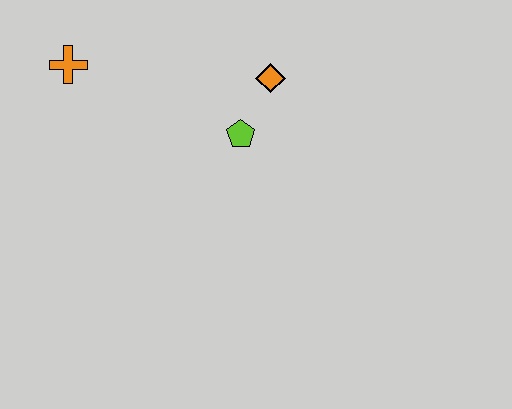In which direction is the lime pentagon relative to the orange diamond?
The lime pentagon is below the orange diamond.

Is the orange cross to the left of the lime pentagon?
Yes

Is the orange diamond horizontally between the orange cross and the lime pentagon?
No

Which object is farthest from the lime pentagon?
The orange cross is farthest from the lime pentagon.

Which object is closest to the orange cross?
The lime pentagon is closest to the orange cross.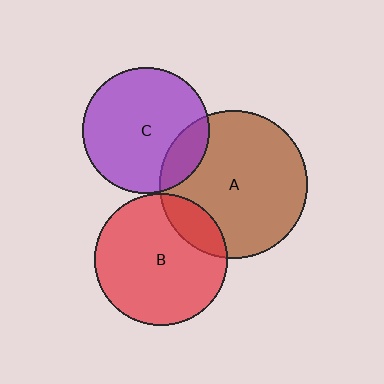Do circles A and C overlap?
Yes.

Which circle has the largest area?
Circle A (brown).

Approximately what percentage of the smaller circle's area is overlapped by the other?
Approximately 15%.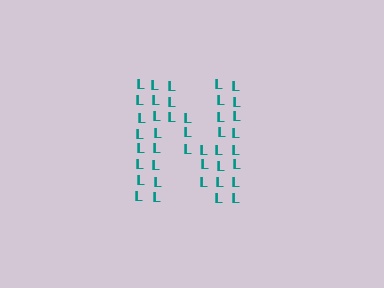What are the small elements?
The small elements are letter L's.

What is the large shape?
The large shape is the letter N.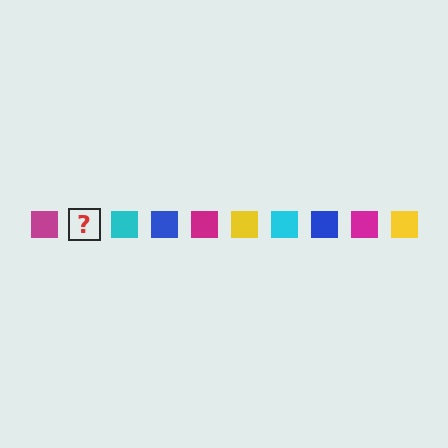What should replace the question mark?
The question mark should be replaced with a yellow square.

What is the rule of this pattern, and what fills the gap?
The rule is that the pattern cycles through magenta, yellow, cyan, blue squares. The gap should be filled with a yellow square.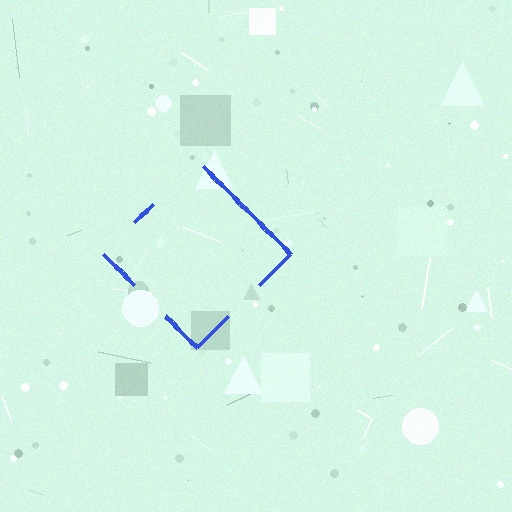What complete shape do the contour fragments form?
The contour fragments form a diamond.